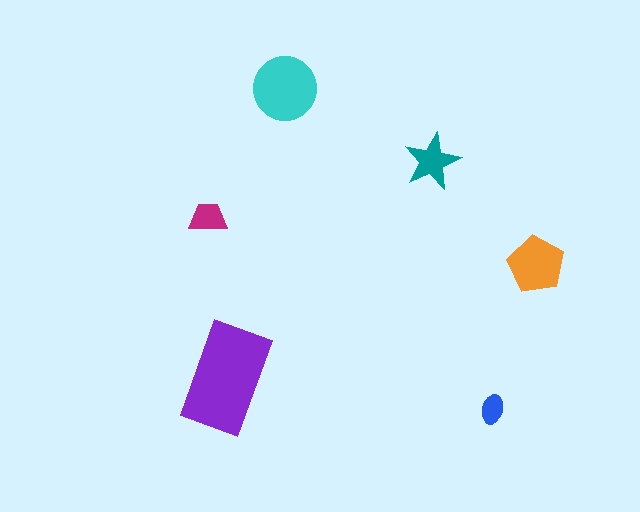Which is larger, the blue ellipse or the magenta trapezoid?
The magenta trapezoid.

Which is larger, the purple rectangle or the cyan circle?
The purple rectangle.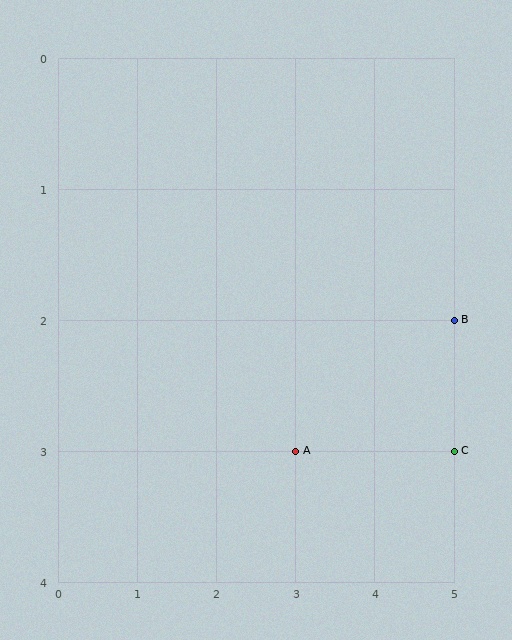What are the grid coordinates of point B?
Point B is at grid coordinates (5, 2).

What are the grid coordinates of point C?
Point C is at grid coordinates (5, 3).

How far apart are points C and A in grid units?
Points C and A are 2 columns apart.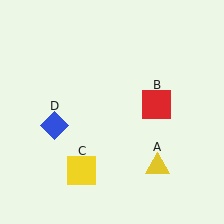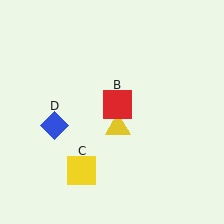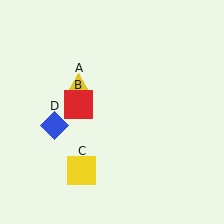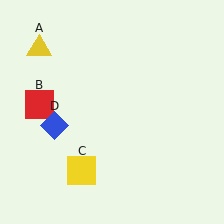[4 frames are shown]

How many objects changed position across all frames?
2 objects changed position: yellow triangle (object A), red square (object B).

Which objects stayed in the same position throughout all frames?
Yellow square (object C) and blue diamond (object D) remained stationary.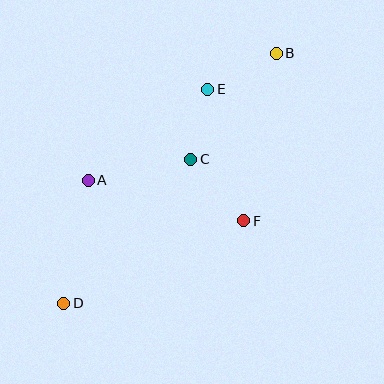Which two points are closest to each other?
Points C and E are closest to each other.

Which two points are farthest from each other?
Points B and D are farthest from each other.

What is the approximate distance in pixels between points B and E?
The distance between B and E is approximately 77 pixels.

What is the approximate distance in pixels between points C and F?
The distance between C and F is approximately 81 pixels.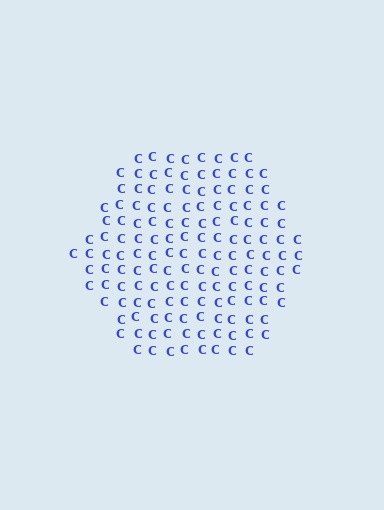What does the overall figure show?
The overall figure shows a hexagon.